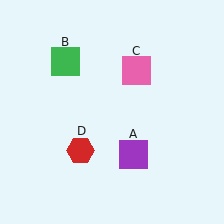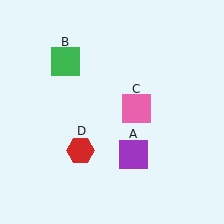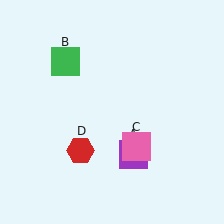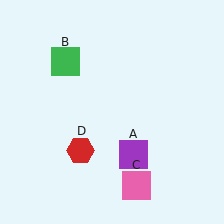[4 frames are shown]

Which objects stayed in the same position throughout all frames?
Purple square (object A) and green square (object B) and red hexagon (object D) remained stationary.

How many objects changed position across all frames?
1 object changed position: pink square (object C).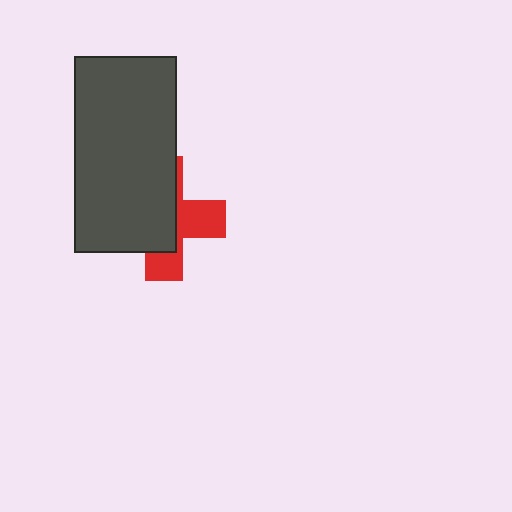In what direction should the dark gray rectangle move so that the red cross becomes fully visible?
The dark gray rectangle should move left. That is the shortest direction to clear the overlap and leave the red cross fully visible.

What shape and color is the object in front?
The object in front is a dark gray rectangle.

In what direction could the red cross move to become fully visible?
The red cross could move right. That would shift it out from behind the dark gray rectangle entirely.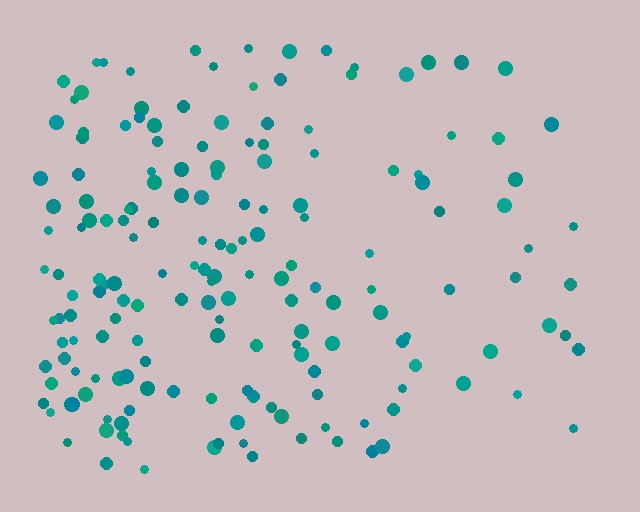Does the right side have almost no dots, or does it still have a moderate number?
Still a moderate number, just noticeably fewer than the left.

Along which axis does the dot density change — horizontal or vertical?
Horizontal.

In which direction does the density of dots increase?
From right to left, with the left side densest.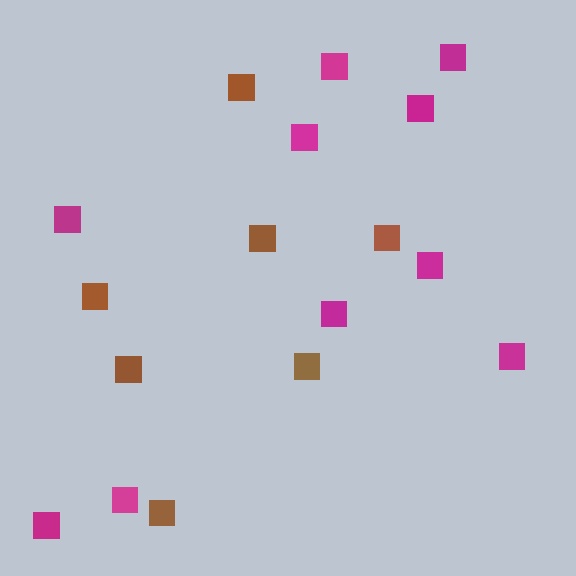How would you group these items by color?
There are 2 groups: one group of magenta squares (10) and one group of brown squares (7).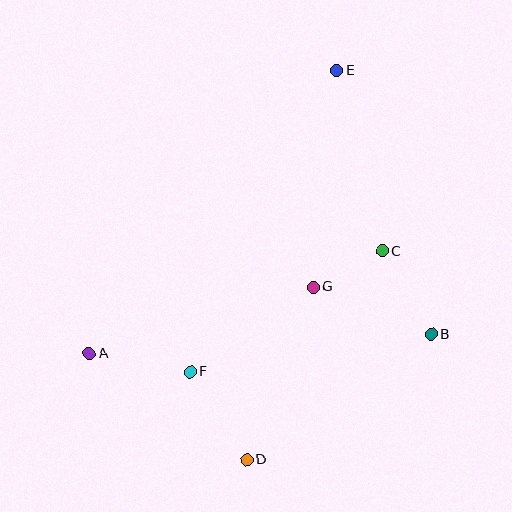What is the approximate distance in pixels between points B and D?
The distance between B and D is approximately 223 pixels.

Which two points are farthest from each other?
Points D and E are farthest from each other.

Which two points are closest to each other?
Points C and G are closest to each other.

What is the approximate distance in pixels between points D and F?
The distance between D and F is approximately 104 pixels.